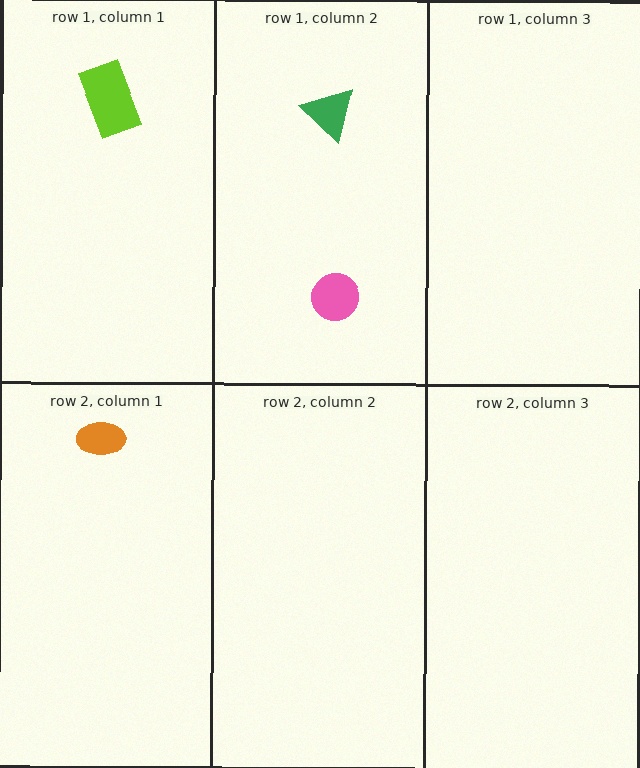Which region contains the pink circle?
The row 1, column 2 region.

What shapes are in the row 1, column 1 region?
The lime rectangle.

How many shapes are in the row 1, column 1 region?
1.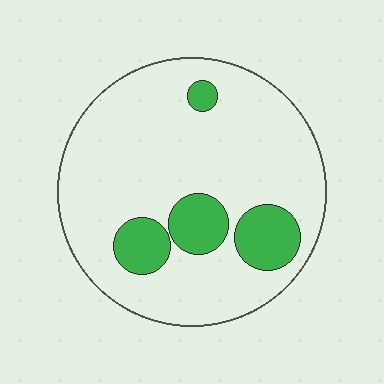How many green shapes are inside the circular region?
4.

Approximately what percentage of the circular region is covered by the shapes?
Approximately 15%.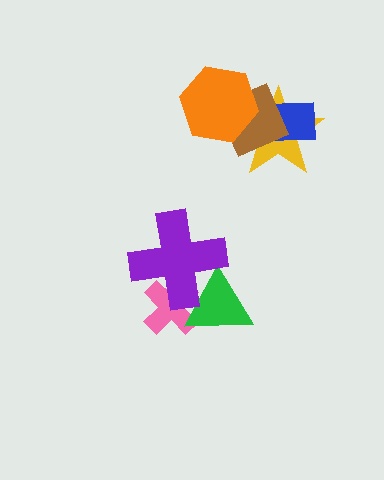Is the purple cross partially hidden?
No, no other shape covers it.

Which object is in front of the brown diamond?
The orange hexagon is in front of the brown diamond.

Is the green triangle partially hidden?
Yes, it is partially covered by another shape.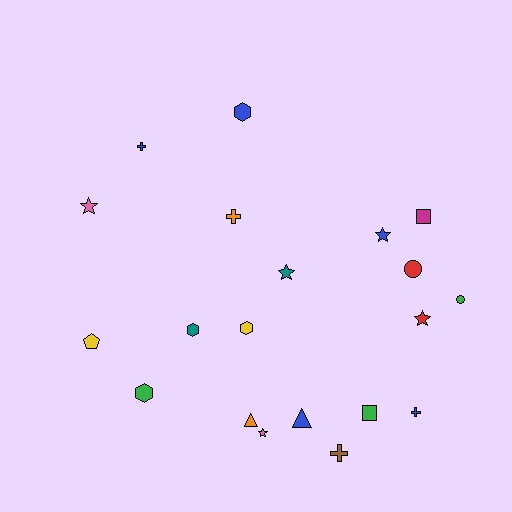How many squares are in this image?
There are 2 squares.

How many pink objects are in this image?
There are 2 pink objects.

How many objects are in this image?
There are 20 objects.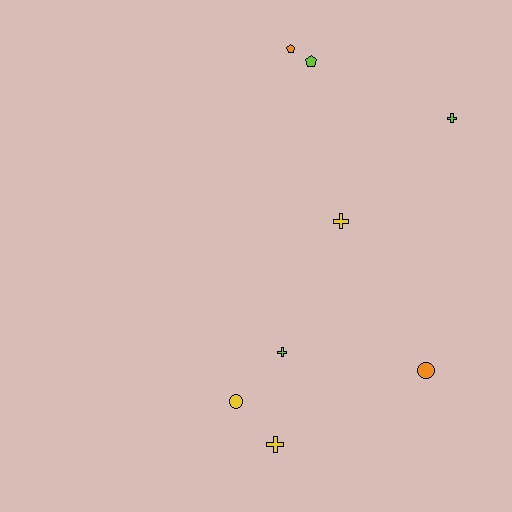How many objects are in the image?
There are 8 objects.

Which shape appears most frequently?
Cross, with 4 objects.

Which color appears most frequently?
Lime, with 3 objects.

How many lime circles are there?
There are no lime circles.